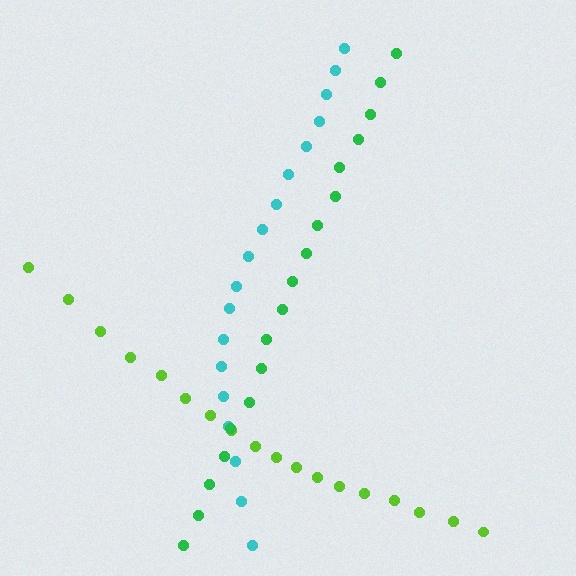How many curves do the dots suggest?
There are 3 distinct paths.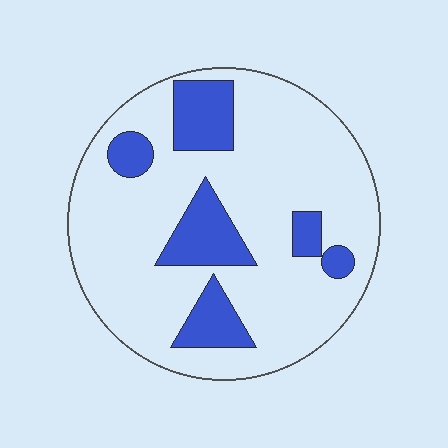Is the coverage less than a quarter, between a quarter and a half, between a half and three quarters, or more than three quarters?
Less than a quarter.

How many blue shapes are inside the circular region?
6.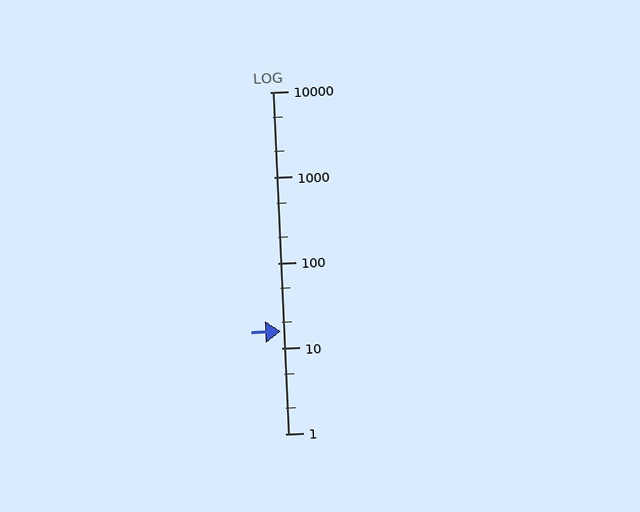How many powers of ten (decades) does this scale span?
The scale spans 4 decades, from 1 to 10000.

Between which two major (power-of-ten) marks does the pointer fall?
The pointer is between 10 and 100.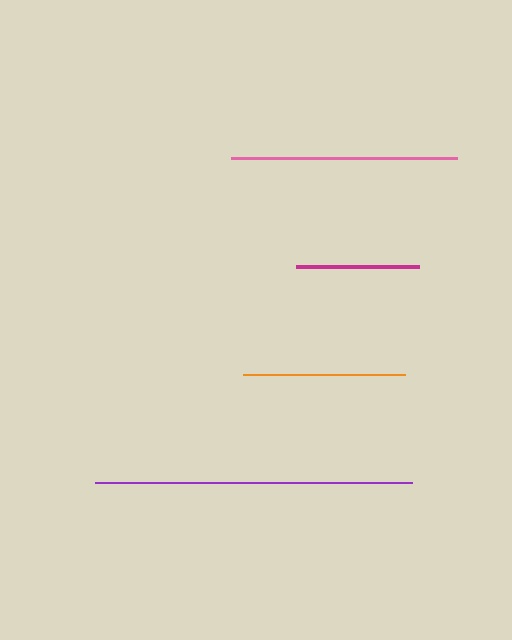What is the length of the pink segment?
The pink segment is approximately 225 pixels long.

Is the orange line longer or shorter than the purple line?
The purple line is longer than the orange line.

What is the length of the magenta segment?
The magenta segment is approximately 122 pixels long.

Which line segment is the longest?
The purple line is the longest at approximately 317 pixels.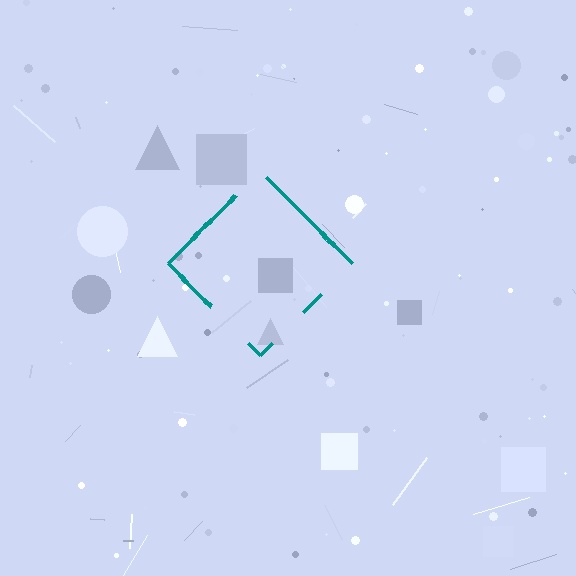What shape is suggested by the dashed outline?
The dashed outline suggests a diamond.